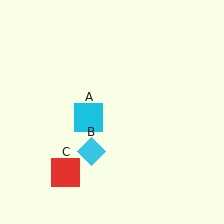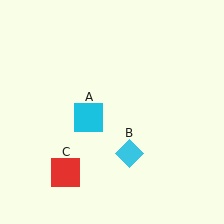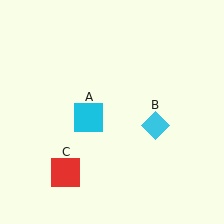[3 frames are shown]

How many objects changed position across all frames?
1 object changed position: cyan diamond (object B).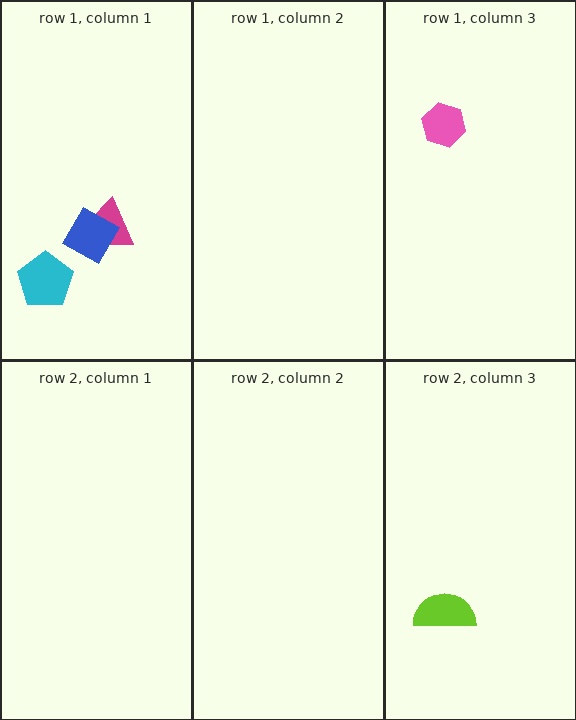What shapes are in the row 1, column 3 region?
The pink hexagon.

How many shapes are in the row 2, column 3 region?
1.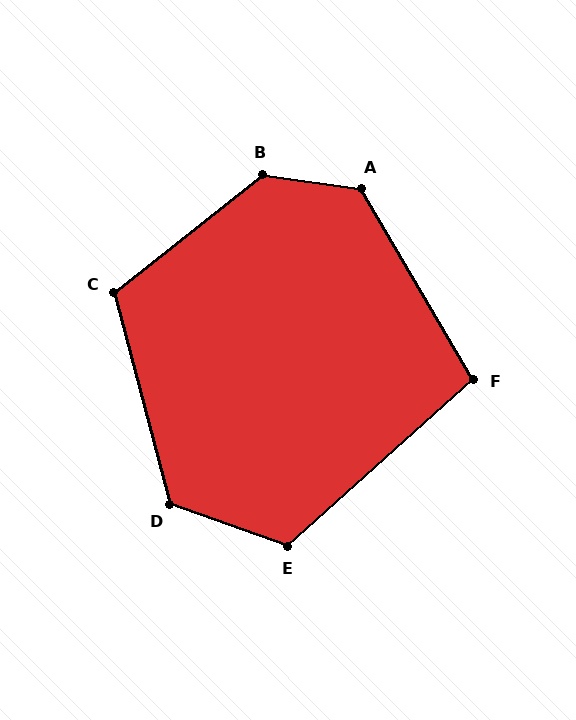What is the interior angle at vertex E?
Approximately 118 degrees (obtuse).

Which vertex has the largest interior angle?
B, at approximately 134 degrees.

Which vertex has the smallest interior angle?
F, at approximately 102 degrees.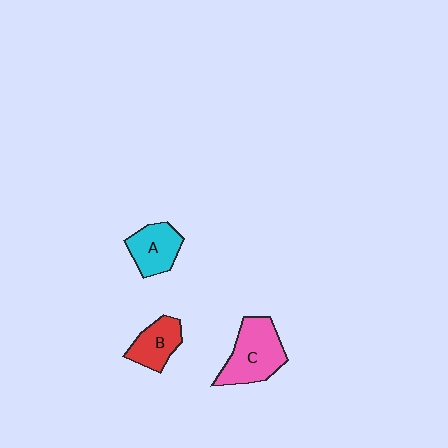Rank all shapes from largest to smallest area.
From largest to smallest: C (pink), A (cyan), B (red).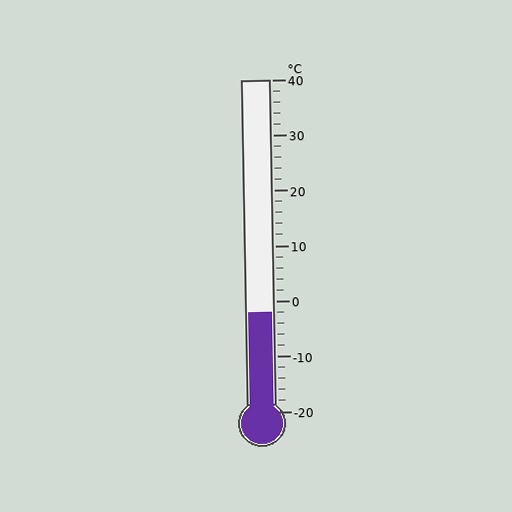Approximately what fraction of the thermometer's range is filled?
The thermometer is filled to approximately 30% of its range.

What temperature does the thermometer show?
The thermometer shows approximately -2°C.